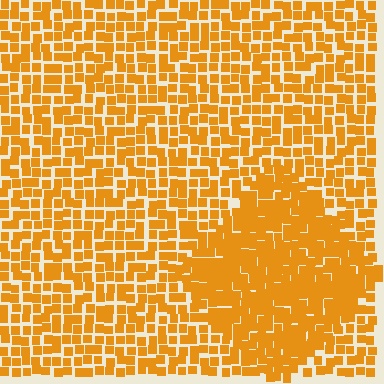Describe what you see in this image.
The image contains small orange elements arranged at two different densities. A diamond-shaped region is visible where the elements are more densely packed than the surrounding area.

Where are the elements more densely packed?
The elements are more densely packed inside the diamond boundary.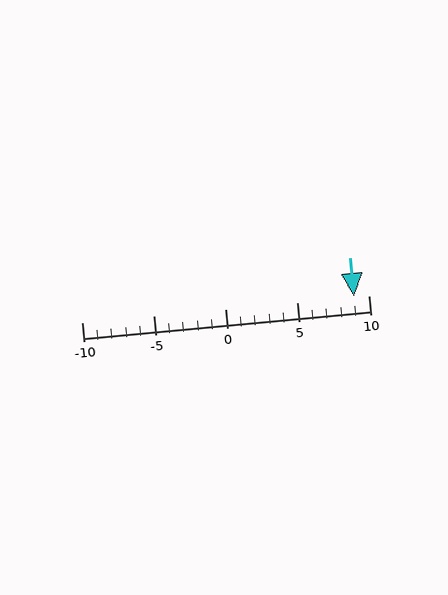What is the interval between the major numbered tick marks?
The major tick marks are spaced 5 units apart.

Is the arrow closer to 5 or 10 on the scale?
The arrow is closer to 10.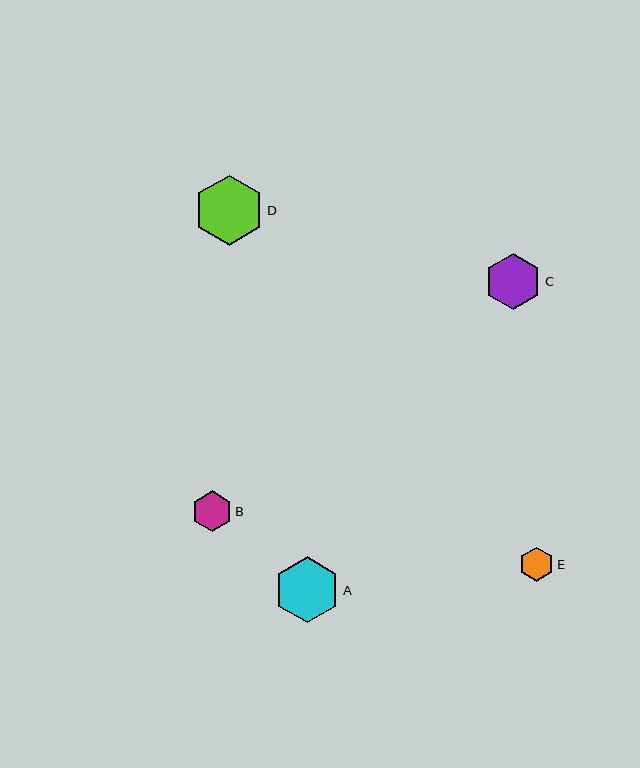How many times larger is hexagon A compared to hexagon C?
Hexagon A is approximately 1.2 times the size of hexagon C.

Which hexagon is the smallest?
Hexagon E is the smallest with a size of approximately 34 pixels.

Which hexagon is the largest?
Hexagon D is the largest with a size of approximately 70 pixels.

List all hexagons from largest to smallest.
From largest to smallest: D, A, C, B, E.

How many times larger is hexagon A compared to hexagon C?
Hexagon A is approximately 1.2 times the size of hexagon C.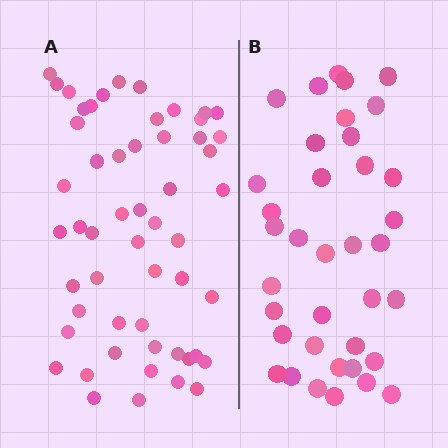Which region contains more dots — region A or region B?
Region A (the left region) has more dots.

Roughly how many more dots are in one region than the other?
Region A has approximately 15 more dots than region B.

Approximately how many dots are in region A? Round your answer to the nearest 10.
About 50 dots. (The exact count is 54, which rounds to 50.)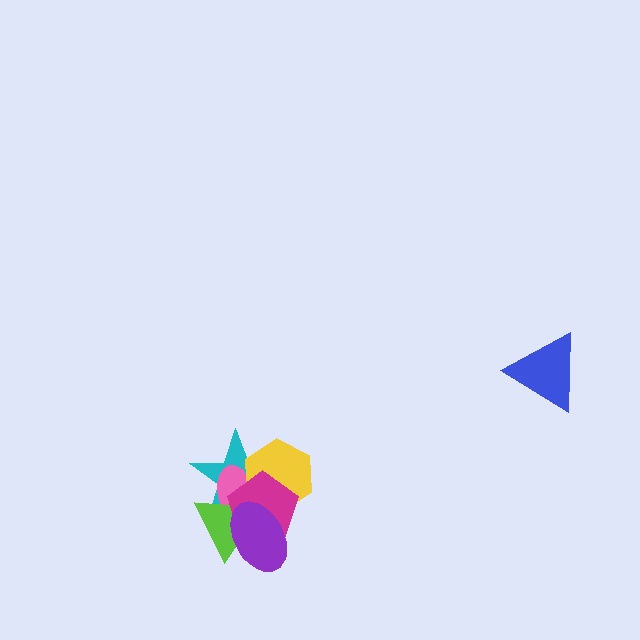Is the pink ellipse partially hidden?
Yes, it is partially covered by another shape.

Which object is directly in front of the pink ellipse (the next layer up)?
The yellow hexagon is directly in front of the pink ellipse.